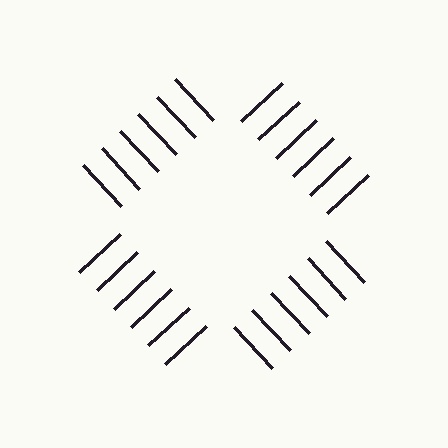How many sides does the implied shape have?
4 sides — the line-ends trace a square.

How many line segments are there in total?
24 — 6 along each of the 4 edges.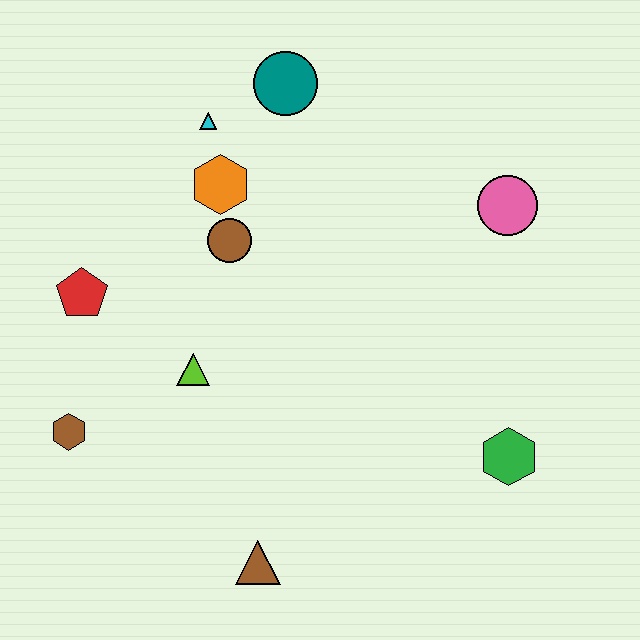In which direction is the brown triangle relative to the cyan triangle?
The brown triangle is below the cyan triangle.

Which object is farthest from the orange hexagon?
The green hexagon is farthest from the orange hexagon.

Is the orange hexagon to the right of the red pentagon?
Yes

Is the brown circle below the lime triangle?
No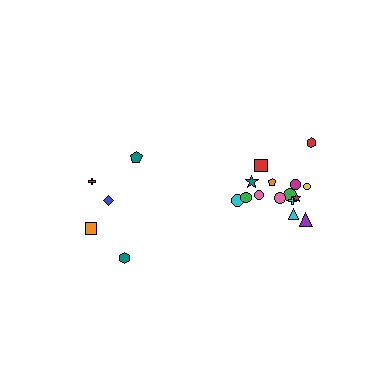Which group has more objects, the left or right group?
The right group.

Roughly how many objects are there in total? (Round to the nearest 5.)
Roughly 20 objects in total.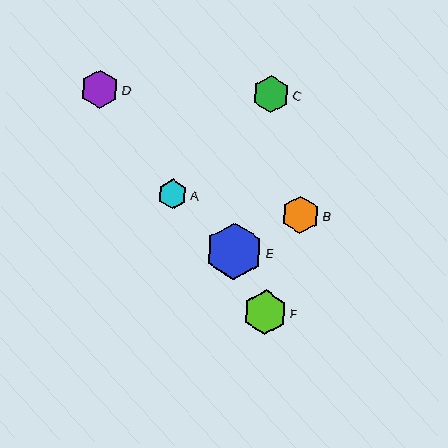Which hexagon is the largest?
Hexagon E is the largest with a size of approximately 57 pixels.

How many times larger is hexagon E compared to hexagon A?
Hexagon E is approximately 1.9 times the size of hexagon A.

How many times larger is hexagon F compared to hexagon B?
Hexagon F is approximately 1.2 times the size of hexagon B.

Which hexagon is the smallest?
Hexagon A is the smallest with a size of approximately 30 pixels.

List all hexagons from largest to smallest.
From largest to smallest: E, F, D, C, B, A.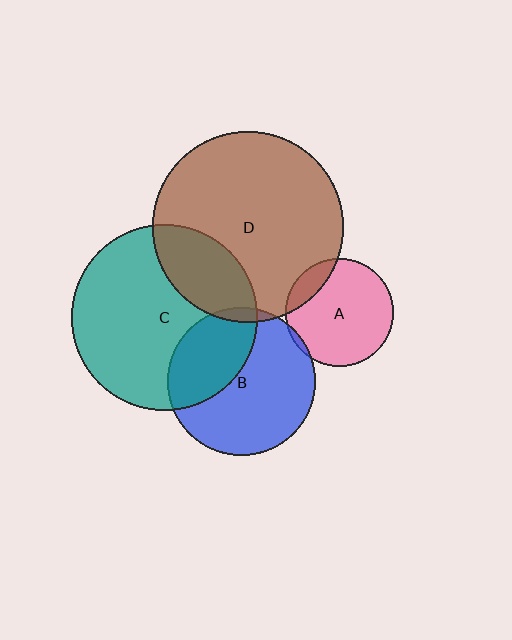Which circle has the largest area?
Circle D (brown).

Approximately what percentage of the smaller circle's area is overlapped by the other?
Approximately 5%.